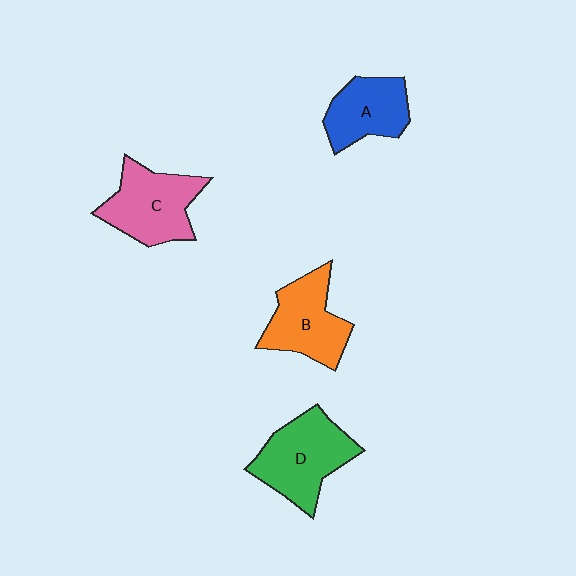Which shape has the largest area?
Shape D (green).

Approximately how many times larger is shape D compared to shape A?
Approximately 1.3 times.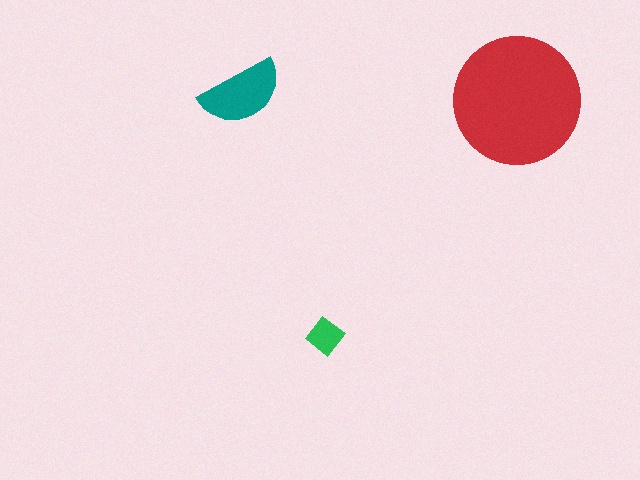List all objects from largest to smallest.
The red circle, the teal semicircle, the green diamond.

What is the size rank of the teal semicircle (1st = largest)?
2nd.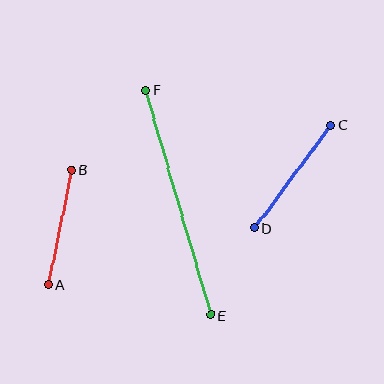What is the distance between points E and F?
The distance is approximately 234 pixels.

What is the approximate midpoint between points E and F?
The midpoint is at approximately (178, 203) pixels.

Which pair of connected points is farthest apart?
Points E and F are farthest apart.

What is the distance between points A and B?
The distance is approximately 118 pixels.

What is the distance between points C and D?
The distance is approximately 128 pixels.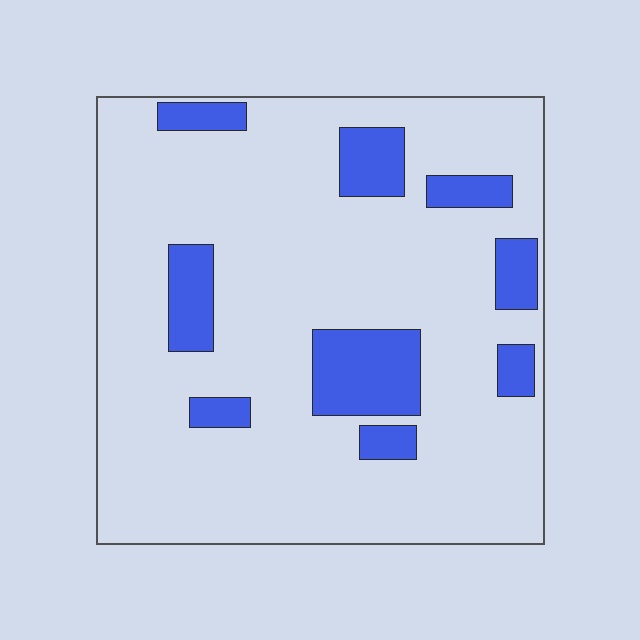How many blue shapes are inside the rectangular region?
9.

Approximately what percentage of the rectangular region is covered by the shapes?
Approximately 15%.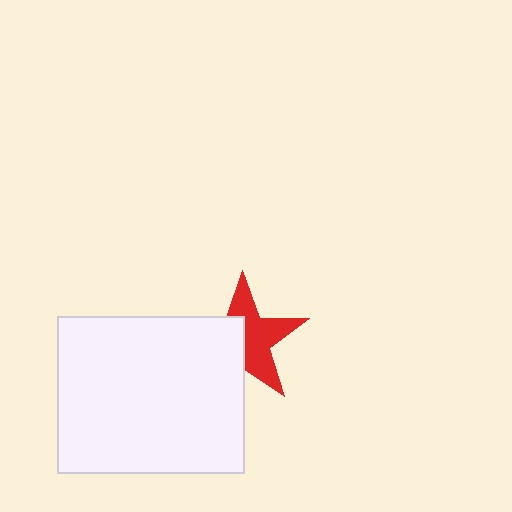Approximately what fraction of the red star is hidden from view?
Roughly 46% of the red star is hidden behind the white rectangle.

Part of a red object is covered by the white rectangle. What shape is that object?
It is a star.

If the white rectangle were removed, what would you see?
You would see the complete red star.